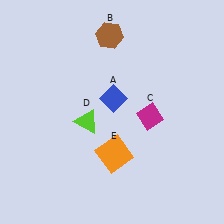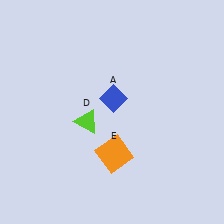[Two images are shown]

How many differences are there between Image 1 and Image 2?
There are 2 differences between the two images.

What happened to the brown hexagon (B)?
The brown hexagon (B) was removed in Image 2. It was in the top-left area of Image 1.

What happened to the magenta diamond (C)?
The magenta diamond (C) was removed in Image 2. It was in the bottom-right area of Image 1.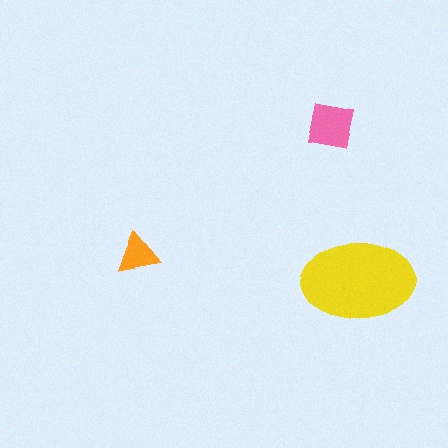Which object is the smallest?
The orange triangle.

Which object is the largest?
The yellow ellipse.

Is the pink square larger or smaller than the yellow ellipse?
Smaller.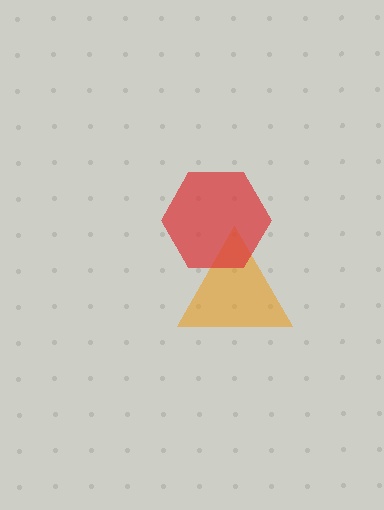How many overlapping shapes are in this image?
There are 2 overlapping shapes in the image.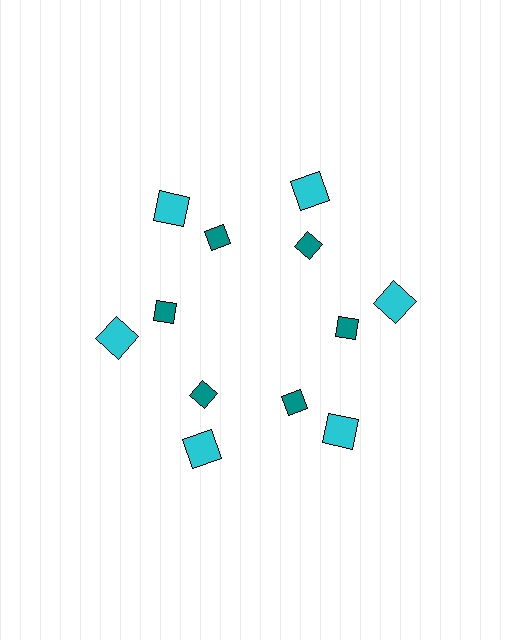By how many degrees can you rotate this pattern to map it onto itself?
The pattern maps onto itself every 60 degrees of rotation.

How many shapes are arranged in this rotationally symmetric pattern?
There are 12 shapes, arranged in 6 groups of 2.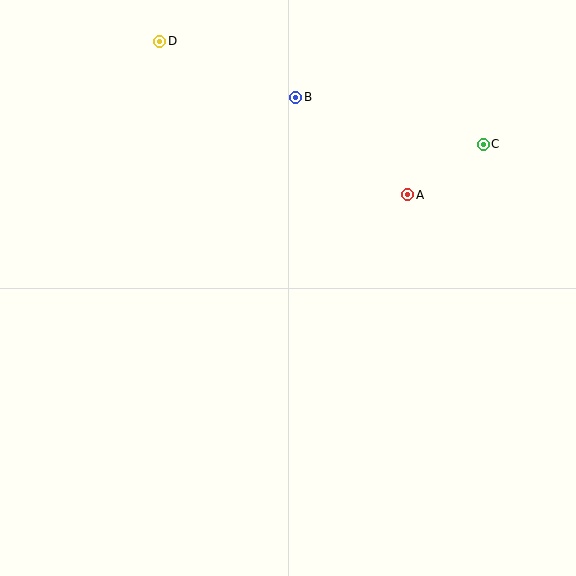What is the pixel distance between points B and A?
The distance between B and A is 149 pixels.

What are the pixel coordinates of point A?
Point A is at (408, 195).